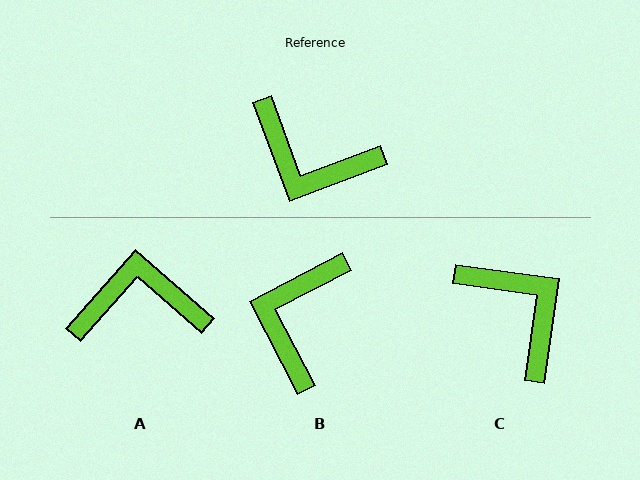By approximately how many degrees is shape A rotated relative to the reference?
Approximately 152 degrees clockwise.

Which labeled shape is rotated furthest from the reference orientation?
A, about 152 degrees away.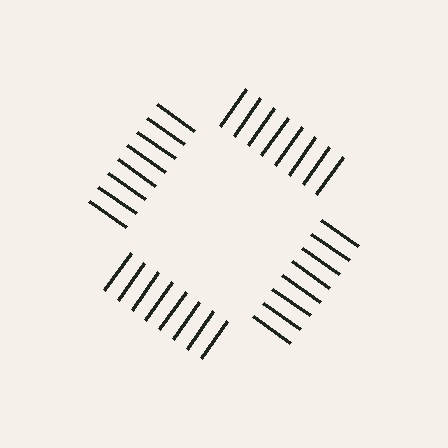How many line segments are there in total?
32 — 8 along each of the 4 edges.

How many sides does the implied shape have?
4 sides — the line-ends trace a square.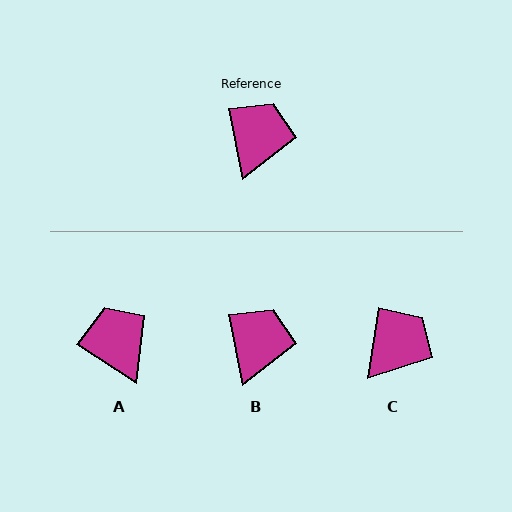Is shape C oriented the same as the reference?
No, it is off by about 20 degrees.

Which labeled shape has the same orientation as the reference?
B.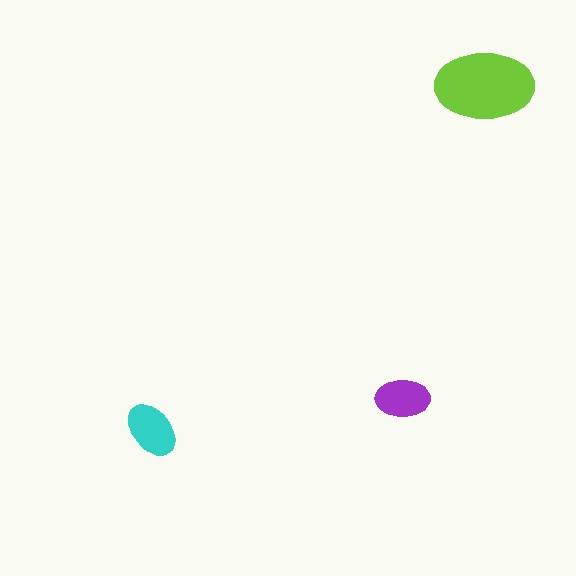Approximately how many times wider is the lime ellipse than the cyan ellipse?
About 1.5 times wider.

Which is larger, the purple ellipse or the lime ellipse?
The lime one.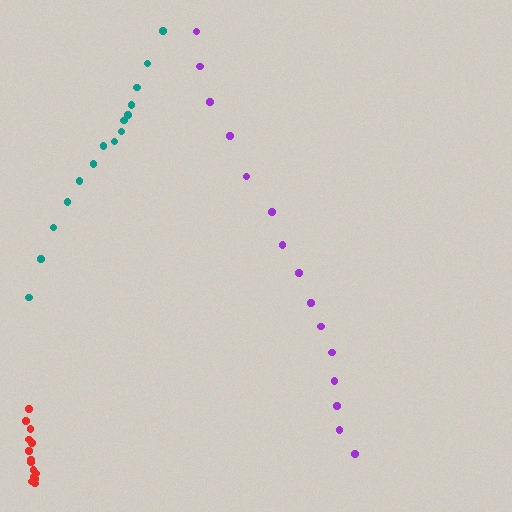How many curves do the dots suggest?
There are 3 distinct paths.